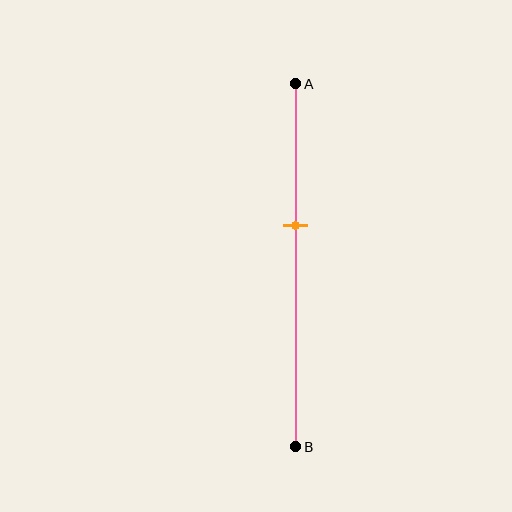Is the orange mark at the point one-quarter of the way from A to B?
No, the mark is at about 40% from A, not at the 25% one-quarter point.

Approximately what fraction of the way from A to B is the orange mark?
The orange mark is approximately 40% of the way from A to B.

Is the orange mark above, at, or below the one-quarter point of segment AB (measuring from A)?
The orange mark is below the one-quarter point of segment AB.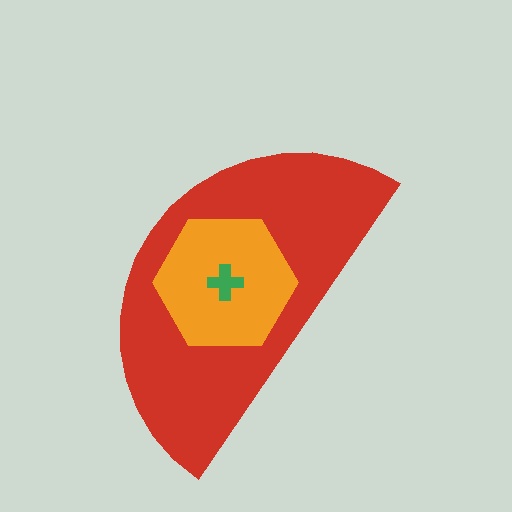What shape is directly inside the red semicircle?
The orange hexagon.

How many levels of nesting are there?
3.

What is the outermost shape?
The red semicircle.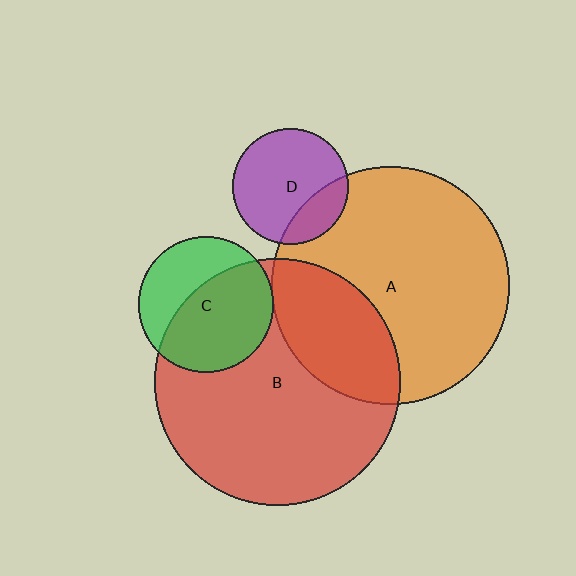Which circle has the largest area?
Circle B (red).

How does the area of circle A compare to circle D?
Approximately 4.2 times.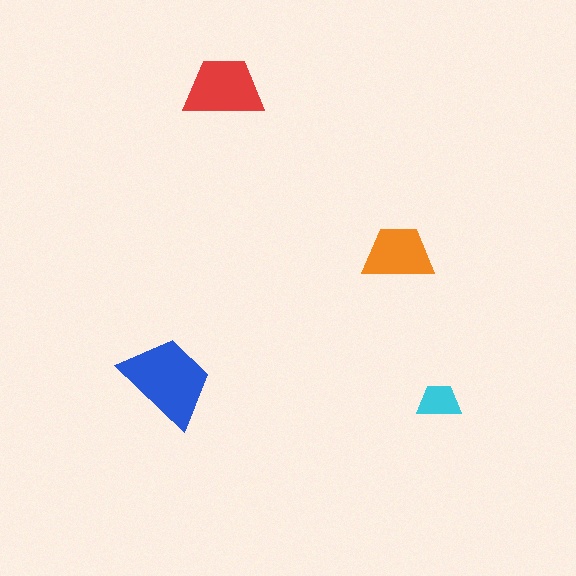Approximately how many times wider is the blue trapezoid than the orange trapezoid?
About 1.5 times wider.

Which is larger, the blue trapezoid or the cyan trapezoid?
The blue one.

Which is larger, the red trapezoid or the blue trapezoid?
The blue one.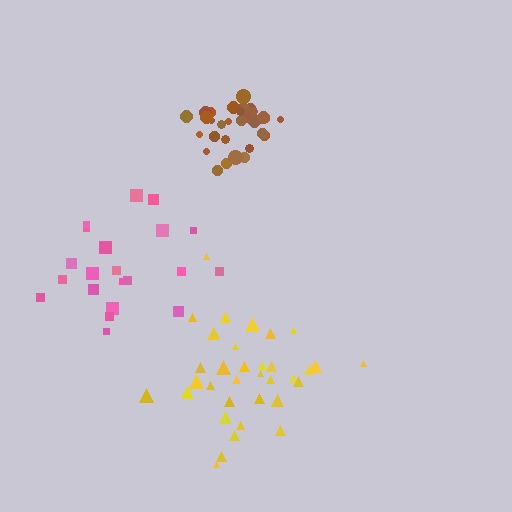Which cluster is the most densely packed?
Brown.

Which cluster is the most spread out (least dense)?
Pink.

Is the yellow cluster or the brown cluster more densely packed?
Brown.